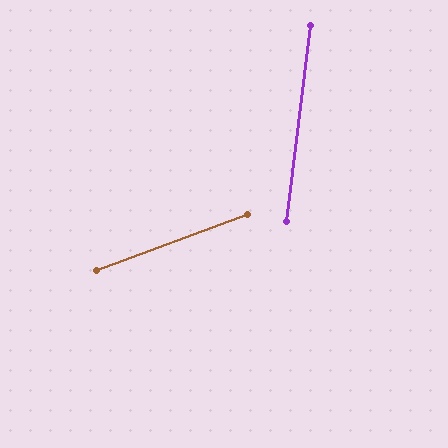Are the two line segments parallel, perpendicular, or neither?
Neither parallel nor perpendicular — they differ by about 63°.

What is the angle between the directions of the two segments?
Approximately 63 degrees.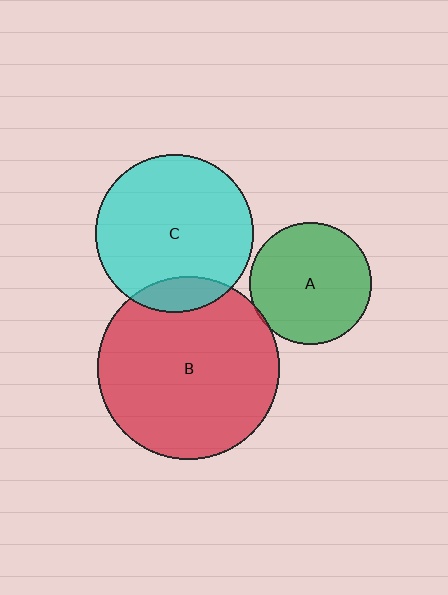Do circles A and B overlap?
Yes.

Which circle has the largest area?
Circle B (red).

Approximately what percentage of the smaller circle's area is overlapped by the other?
Approximately 5%.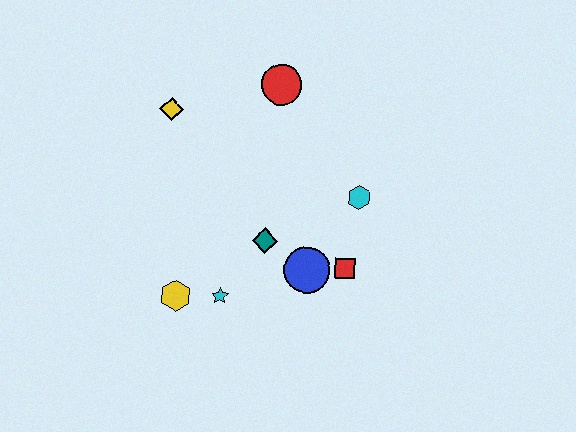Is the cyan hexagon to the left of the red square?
No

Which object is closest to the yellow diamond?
The red circle is closest to the yellow diamond.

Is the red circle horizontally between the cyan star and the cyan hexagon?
Yes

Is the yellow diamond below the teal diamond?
No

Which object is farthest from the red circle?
The yellow hexagon is farthest from the red circle.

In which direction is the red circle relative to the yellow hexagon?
The red circle is above the yellow hexagon.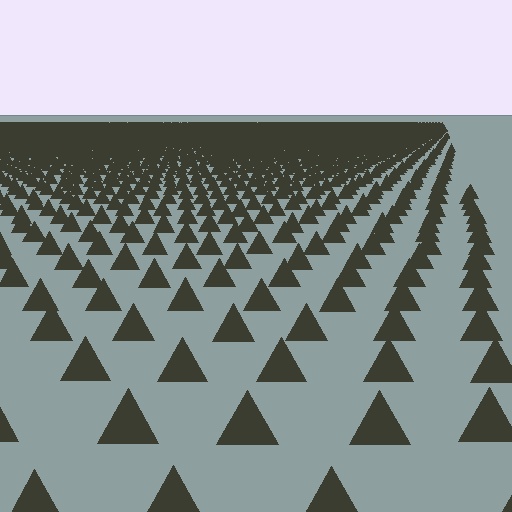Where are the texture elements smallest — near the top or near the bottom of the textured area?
Near the top.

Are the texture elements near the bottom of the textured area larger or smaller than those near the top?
Larger. Near the bottom, elements are closer to the viewer and appear at a bigger on-screen size.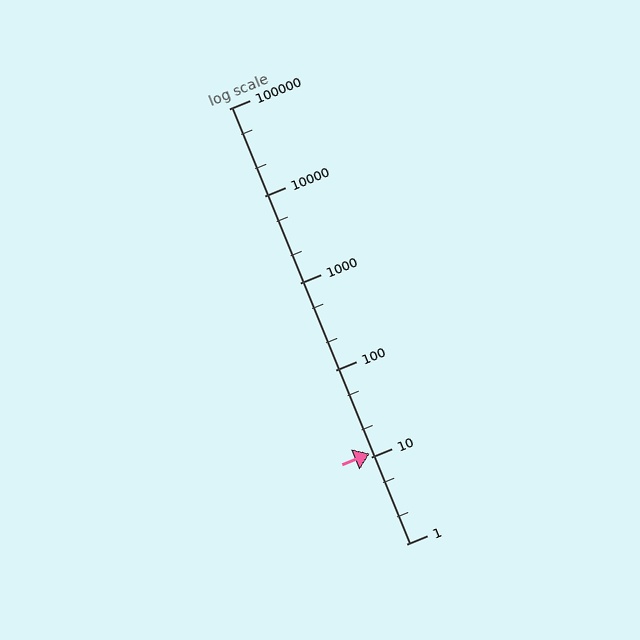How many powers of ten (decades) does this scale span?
The scale spans 5 decades, from 1 to 100000.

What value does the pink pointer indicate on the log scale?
The pointer indicates approximately 11.